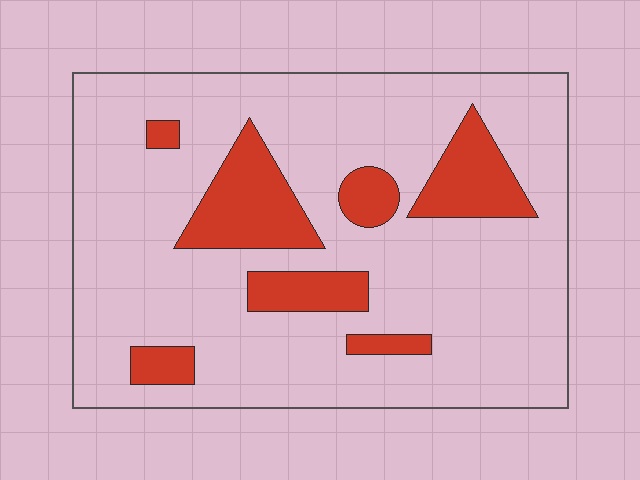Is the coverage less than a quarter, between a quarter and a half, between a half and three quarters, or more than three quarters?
Less than a quarter.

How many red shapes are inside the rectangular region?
7.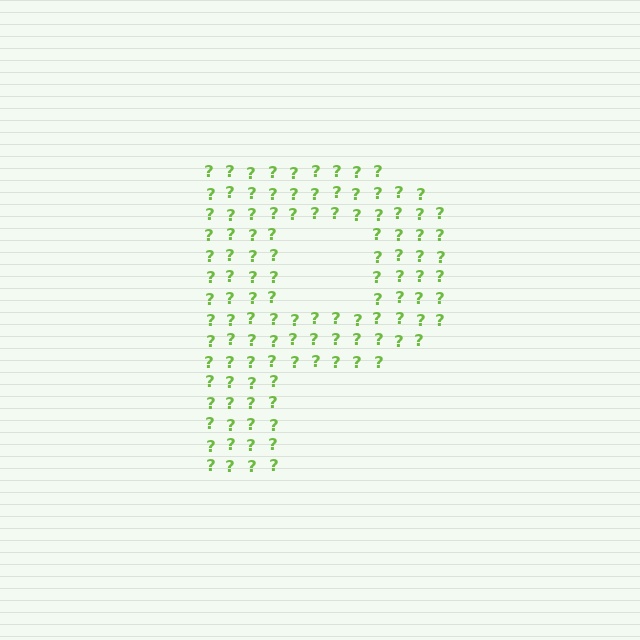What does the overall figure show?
The overall figure shows the letter P.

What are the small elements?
The small elements are question marks.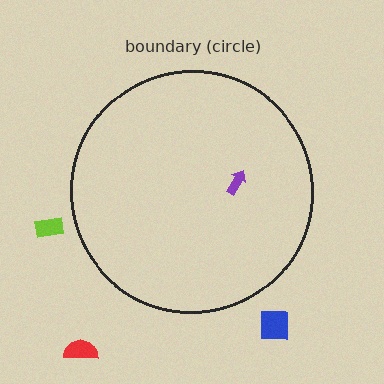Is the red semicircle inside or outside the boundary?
Outside.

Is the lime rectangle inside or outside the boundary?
Outside.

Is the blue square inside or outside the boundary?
Outside.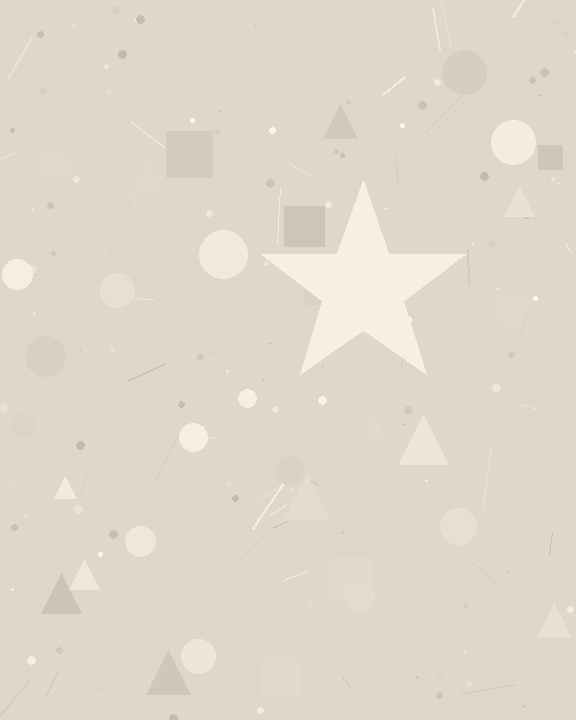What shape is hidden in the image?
A star is hidden in the image.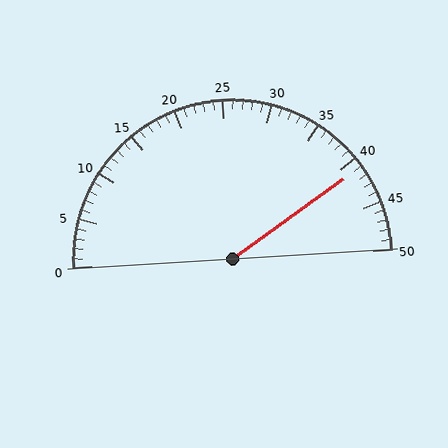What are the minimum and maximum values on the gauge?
The gauge ranges from 0 to 50.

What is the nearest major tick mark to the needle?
The nearest major tick mark is 40.